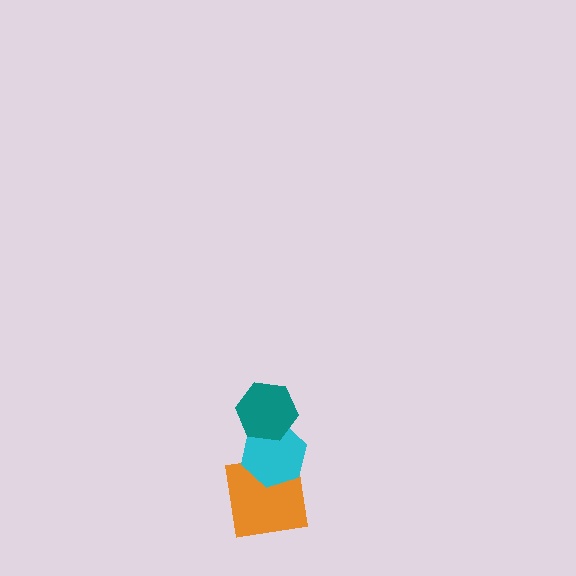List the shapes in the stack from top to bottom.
From top to bottom: the teal hexagon, the cyan hexagon, the orange square.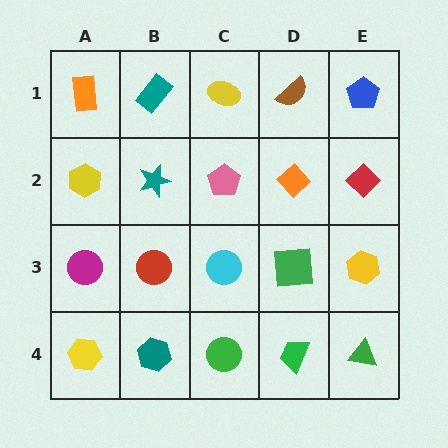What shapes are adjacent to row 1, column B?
A teal star (row 2, column B), an orange rectangle (row 1, column A), a yellow ellipse (row 1, column C).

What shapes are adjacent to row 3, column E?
A red diamond (row 2, column E), a green triangle (row 4, column E), a green square (row 3, column D).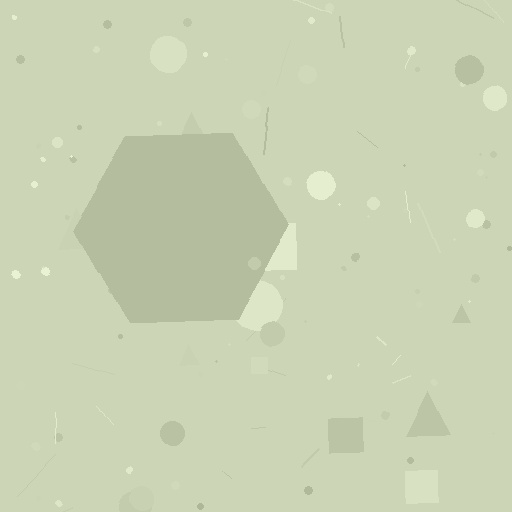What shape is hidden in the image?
A hexagon is hidden in the image.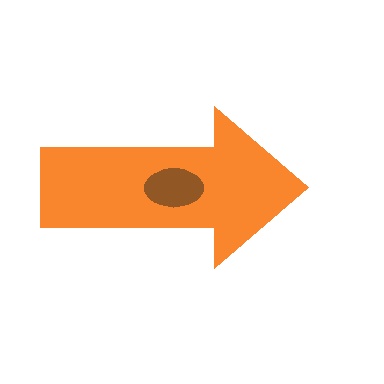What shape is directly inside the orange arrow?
The brown ellipse.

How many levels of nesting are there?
2.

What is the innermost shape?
The brown ellipse.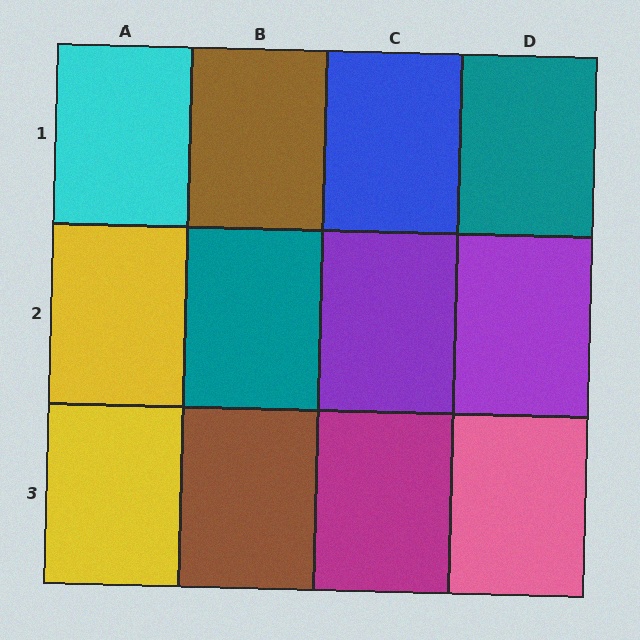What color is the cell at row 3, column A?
Yellow.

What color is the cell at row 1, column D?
Teal.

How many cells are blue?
1 cell is blue.